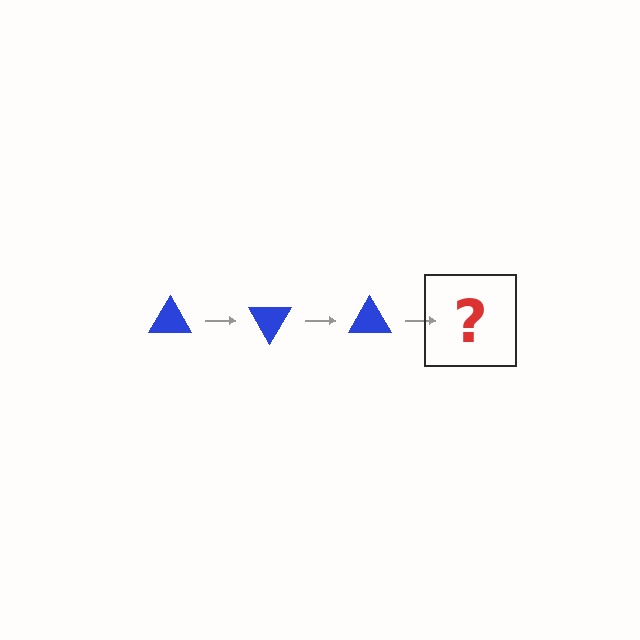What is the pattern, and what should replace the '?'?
The pattern is that the triangle rotates 60 degrees each step. The '?' should be a blue triangle rotated 180 degrees.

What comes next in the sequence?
The next element should be a blue triangle rotated 180 degrees.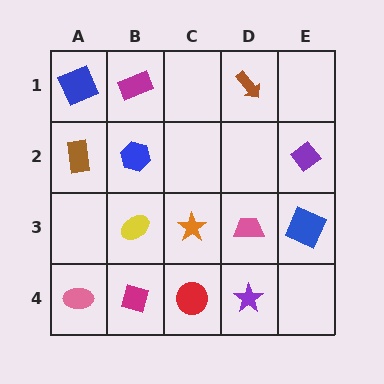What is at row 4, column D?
A purple star.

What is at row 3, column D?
A pink trapezoid.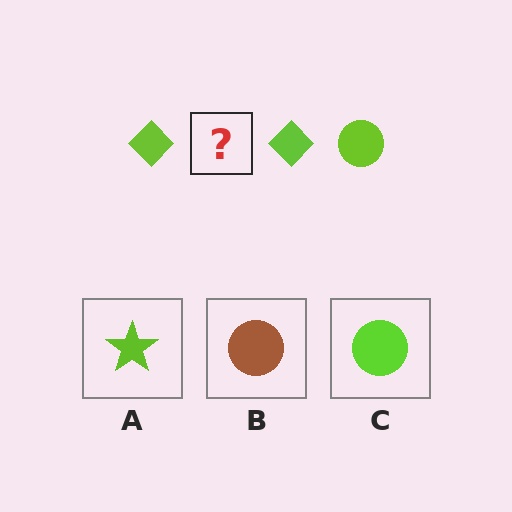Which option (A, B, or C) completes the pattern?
C.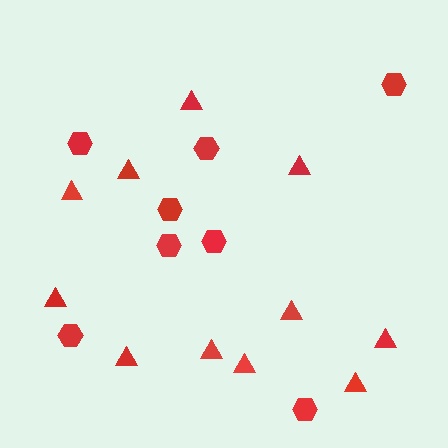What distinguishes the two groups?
There are 2 groups: one group of hexagons (8) and one group of triangles (11).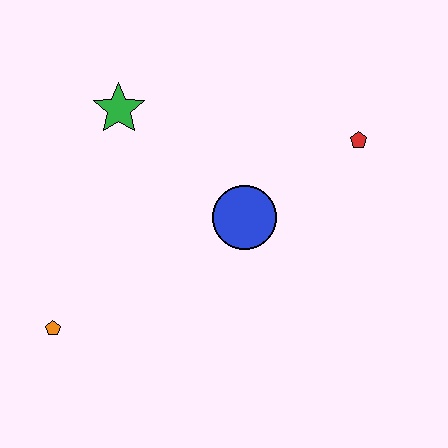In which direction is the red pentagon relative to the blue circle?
The red pentagon is to the right of the blue circle.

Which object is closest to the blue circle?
The red pentagon is closest to the blue circle.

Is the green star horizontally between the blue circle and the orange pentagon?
Yes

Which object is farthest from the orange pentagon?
The red pentagon is farthest from the orange pentagon.